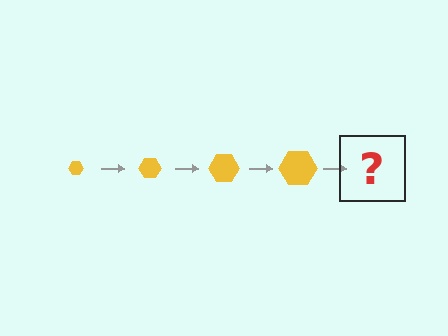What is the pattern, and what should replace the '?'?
The pattern is that the hexagon gets progressively larger each step. The '?' should be a yellow hexagon, larger than the previous one.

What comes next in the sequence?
The next element should be a yellow hexagon, larger than the previous one.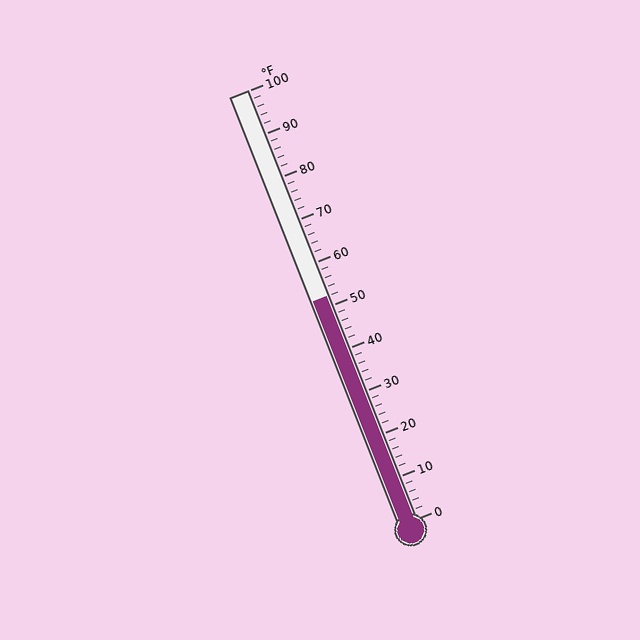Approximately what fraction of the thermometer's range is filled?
The thermometer is filled to approximately 50% of its range.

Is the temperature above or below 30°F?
The temperature is above 30°F.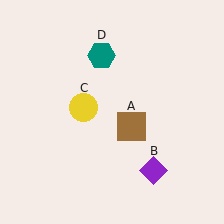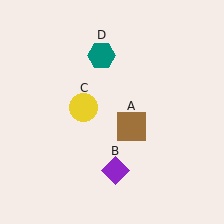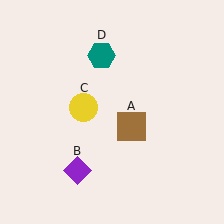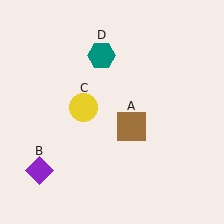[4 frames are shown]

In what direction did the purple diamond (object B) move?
The purple diamond (object B) moved left.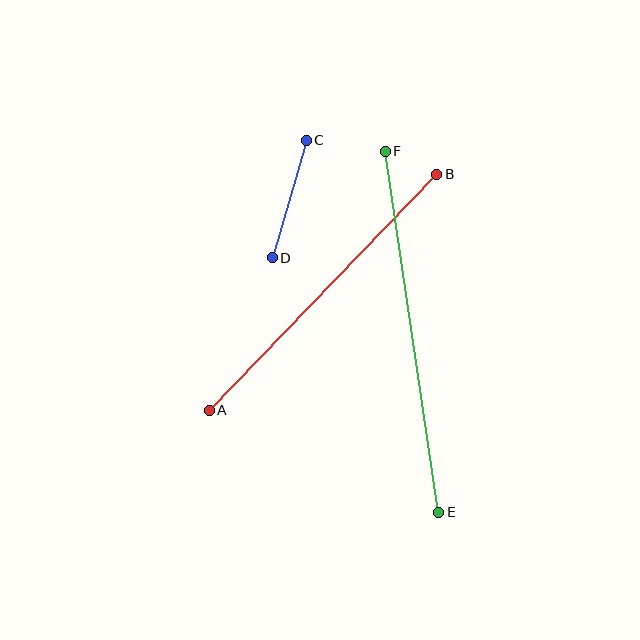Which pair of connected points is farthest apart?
Points E and F are farthest apart.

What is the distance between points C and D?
The distance is approximately 122 pixels.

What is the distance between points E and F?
The distance is approximately 365 pixels.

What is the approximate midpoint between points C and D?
The midpoint is at approximately (289, 199) pixels.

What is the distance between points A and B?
The distance is approximately 328 pixels.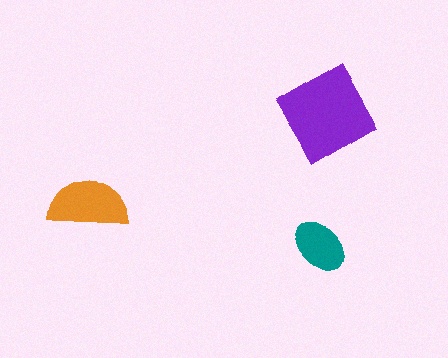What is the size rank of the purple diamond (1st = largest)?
1st.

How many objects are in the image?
There are 3 objects in the image.